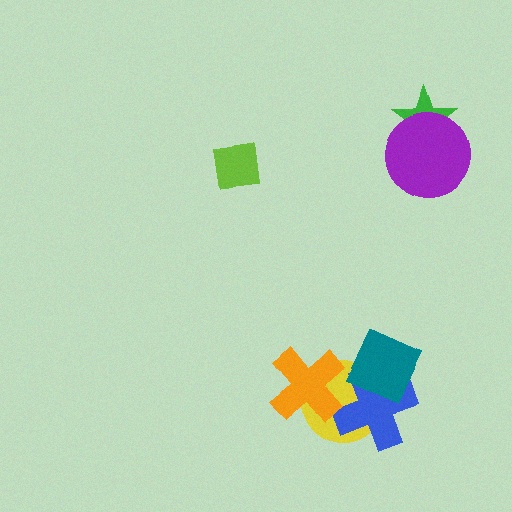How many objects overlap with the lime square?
0 objects overlap with the lime square.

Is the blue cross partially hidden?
Yes, it is partially covered by another shape.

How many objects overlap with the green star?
1 object overlaps with the green star.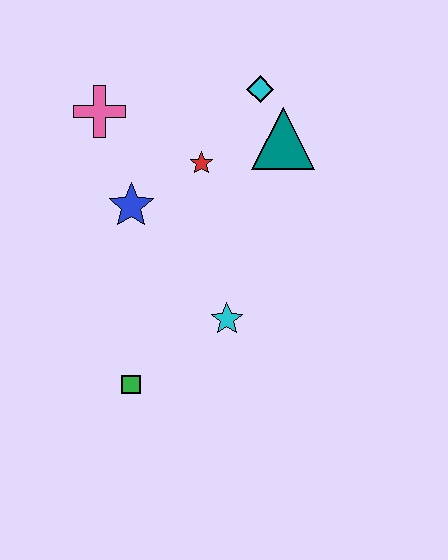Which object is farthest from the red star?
The green square is farthest from the red star.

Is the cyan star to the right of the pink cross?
Yes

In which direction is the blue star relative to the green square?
The blue star is above the green square.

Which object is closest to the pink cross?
The blue star is closest to the pink cross.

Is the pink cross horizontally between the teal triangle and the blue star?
No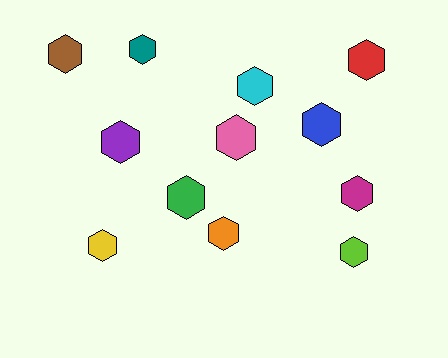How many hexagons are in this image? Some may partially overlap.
There are 12 hexagons.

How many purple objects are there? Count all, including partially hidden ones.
There is 1 purple object.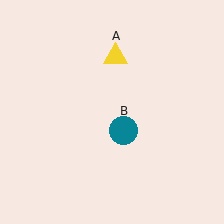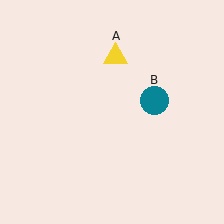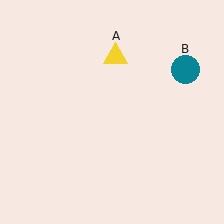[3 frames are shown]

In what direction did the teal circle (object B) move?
The teal circle (object B) moved up and to the right.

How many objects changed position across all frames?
1 object changed position: teal circle (object B).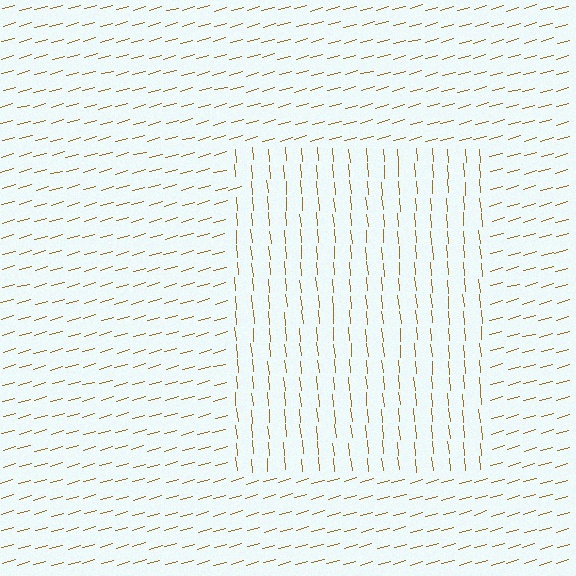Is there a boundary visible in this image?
Yes, there is a texture boundary formed by a change in line orientation.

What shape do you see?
I see a rectangle.